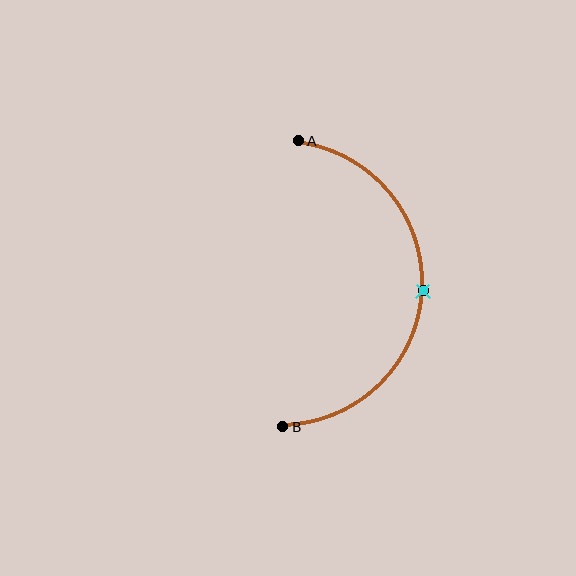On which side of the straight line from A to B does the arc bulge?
The arc bulges to the right of the straight line connecting A and B.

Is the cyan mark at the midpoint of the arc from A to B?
Yes. The cyan mark lies on the arc at equal arc-length from both A and B — it is the arc midpoint.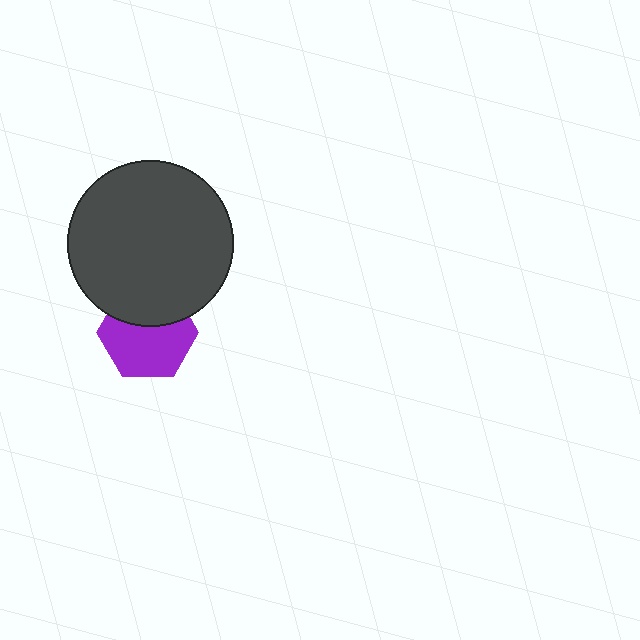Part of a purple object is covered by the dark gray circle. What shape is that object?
It is a hexagon.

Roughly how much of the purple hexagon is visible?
About half of it is visible (roughly 63%).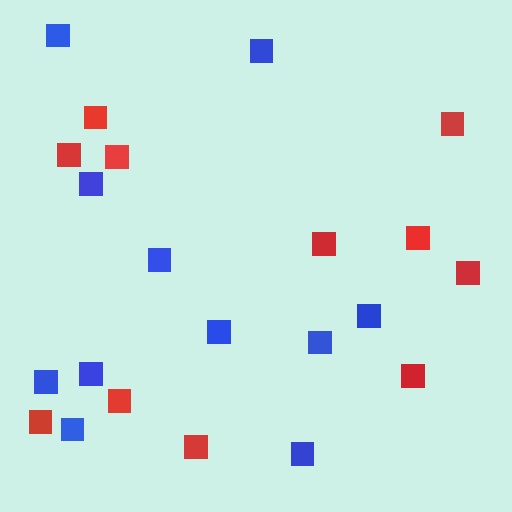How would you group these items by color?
There are 2 groups: one group of red squares (11) and one group of blue squares (11).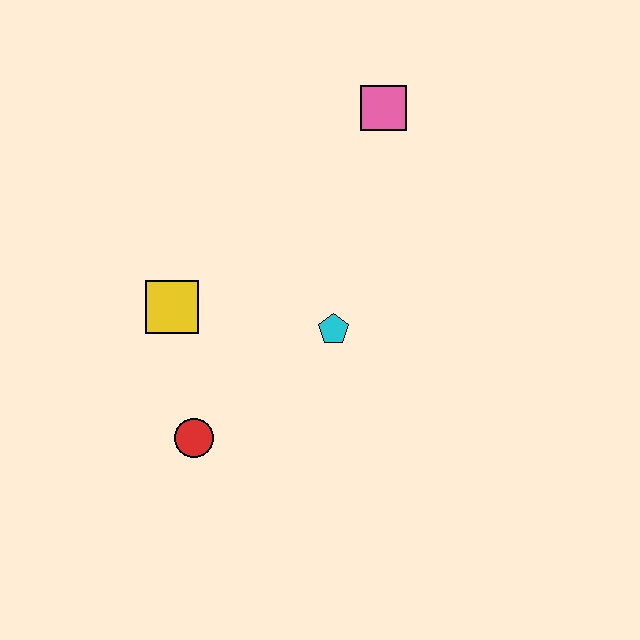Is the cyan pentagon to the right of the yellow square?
Yes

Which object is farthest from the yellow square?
The pink square is farthest from the yellow square.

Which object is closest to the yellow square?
The red circle is closest to the yellow square.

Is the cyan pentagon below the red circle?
No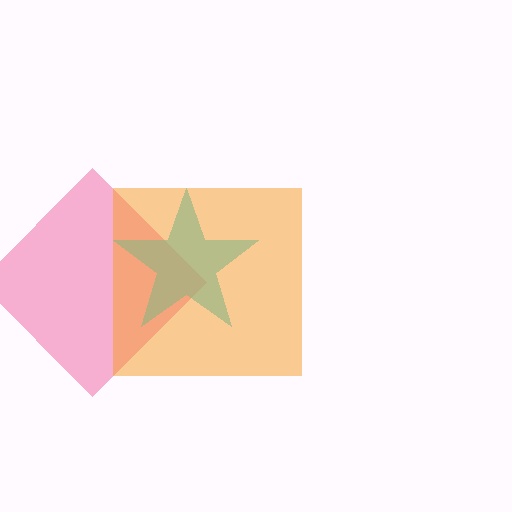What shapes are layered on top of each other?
The layered shapes are: a pink diamond, a cyan star, an orange square.